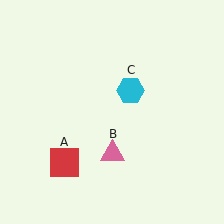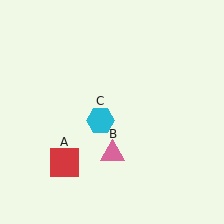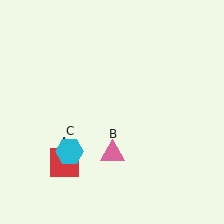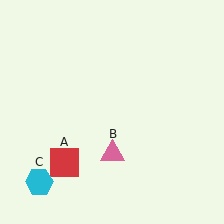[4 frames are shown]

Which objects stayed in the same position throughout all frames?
Red square (object A) and pink triangle (object B) remained stationary.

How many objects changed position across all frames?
1 object changed position: cyan hexagon (object C).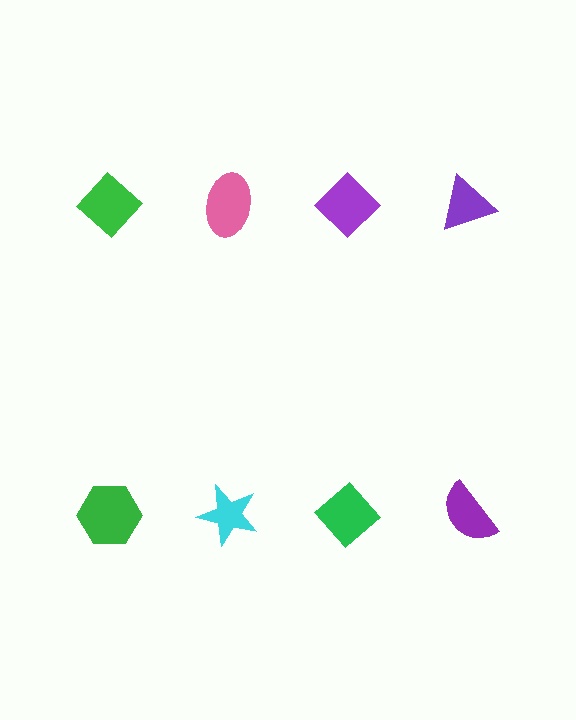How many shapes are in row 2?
4 shapes.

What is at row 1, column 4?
A purple triangle.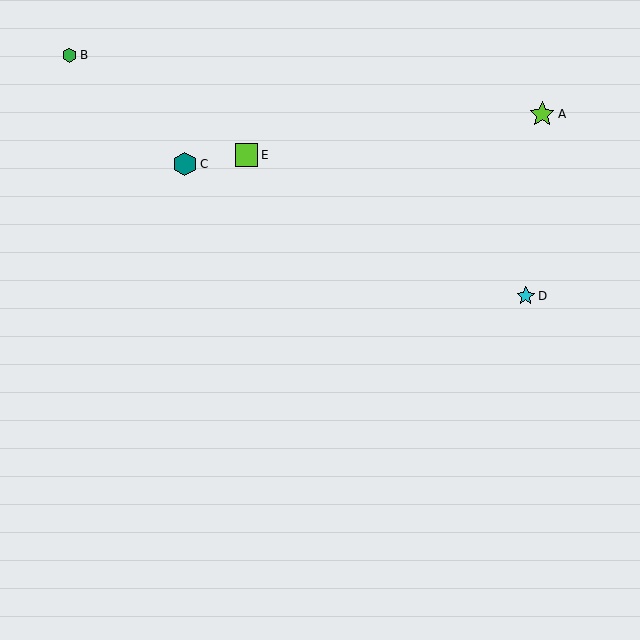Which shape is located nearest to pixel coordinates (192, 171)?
The teal hexagon (labeled C) at (185, 164) is nearest to that location.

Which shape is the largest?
The lime star (labeled A) is the largest.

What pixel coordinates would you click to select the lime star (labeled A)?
Click at (542, 114) to select the lime star A.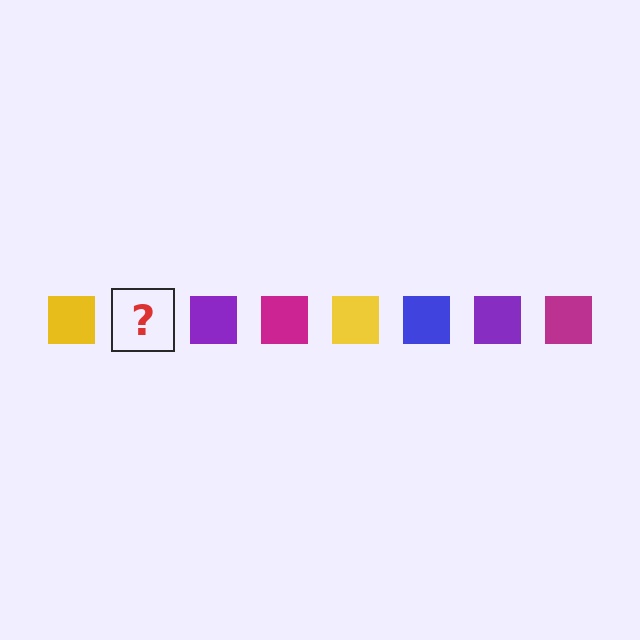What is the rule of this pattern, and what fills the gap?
The rule is that the pattern cycles through yellow, blue, purple, magenta squares. The gap should be filled with a blue square.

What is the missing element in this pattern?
The missing element is a blue square.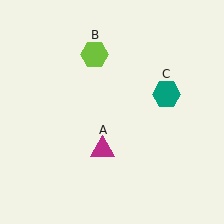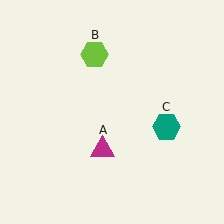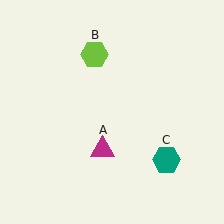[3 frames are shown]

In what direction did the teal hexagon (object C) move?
The teal hexagon (object C) moved down.